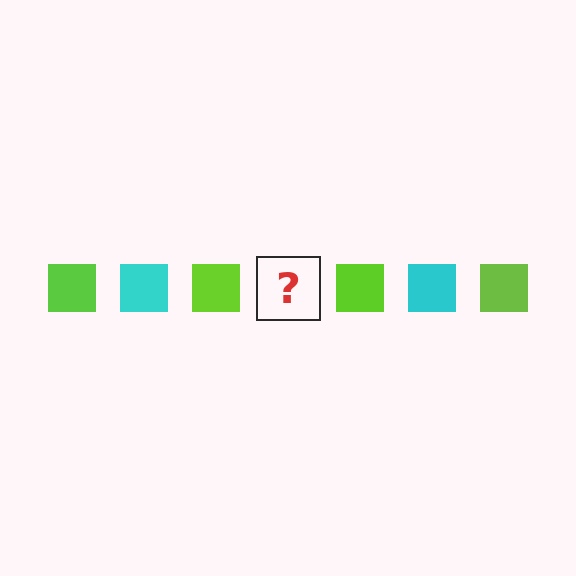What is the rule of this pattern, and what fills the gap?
The rule is that the pattern cycles through lime, cyan squares. The gap should be filled with a cyan square.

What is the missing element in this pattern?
The missing element is a cyan square.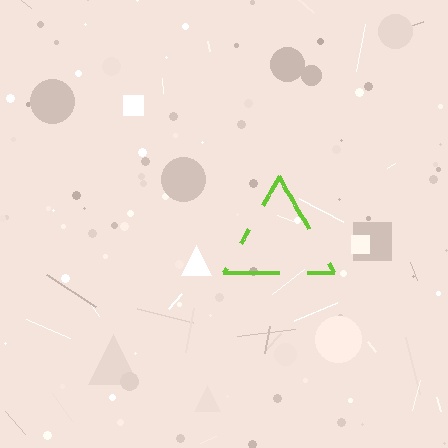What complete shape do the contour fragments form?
The contour fragments form a triangle.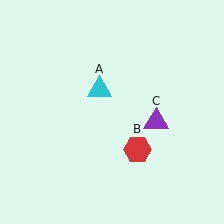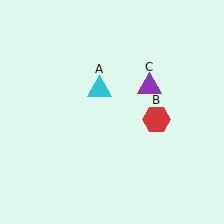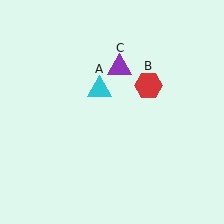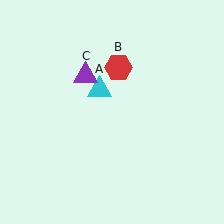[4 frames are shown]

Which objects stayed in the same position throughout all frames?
Cyan triangle (object A) remained stationary.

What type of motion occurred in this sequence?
The red hexagon (object B), purple triangle (object C) rotated counterclockwise around the center of the scene.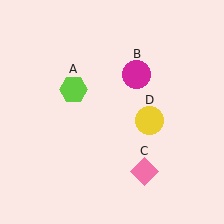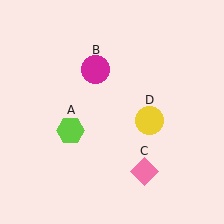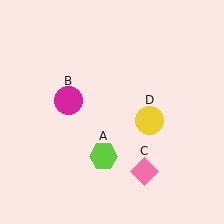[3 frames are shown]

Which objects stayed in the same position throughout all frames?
Pink diamond (object C) and yellow circle (object D) remained stationary.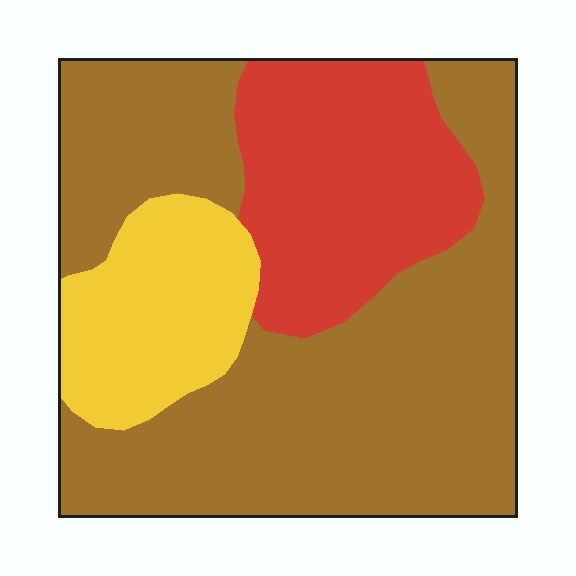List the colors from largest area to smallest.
From largest to smallest: brown, red, yellow.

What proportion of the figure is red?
Red covers around 25% of the figure.